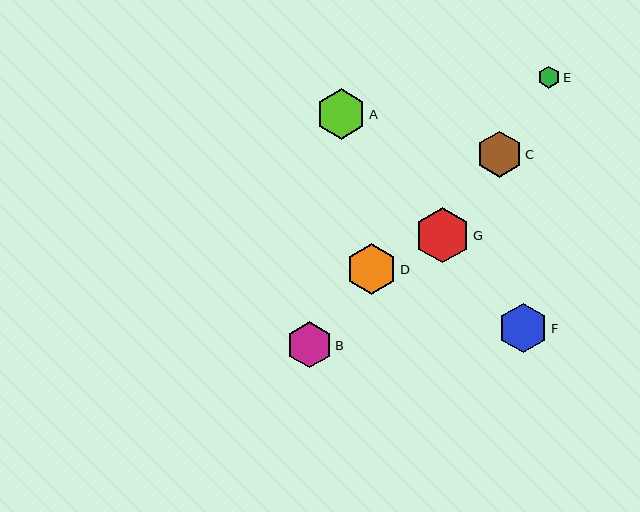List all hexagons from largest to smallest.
From largest to smallest: G, D, A, F, B, C, E.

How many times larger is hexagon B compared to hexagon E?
Hexagon B is approximately 2.1 times the size of hexagon E.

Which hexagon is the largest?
Hexagon G is the largest with a size of approximately 56 pixels.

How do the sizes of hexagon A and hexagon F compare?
Hexagon A and hexagon F are approximately the same size.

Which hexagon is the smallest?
Hexagon E is the smallest with a size of approximately 22 pixels.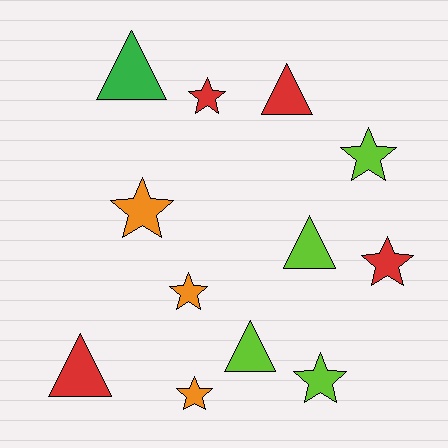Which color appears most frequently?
Lime, with 4 objects.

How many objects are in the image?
There are 12 objects.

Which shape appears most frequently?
Star, with 7 objects.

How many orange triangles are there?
There are no orange triangles.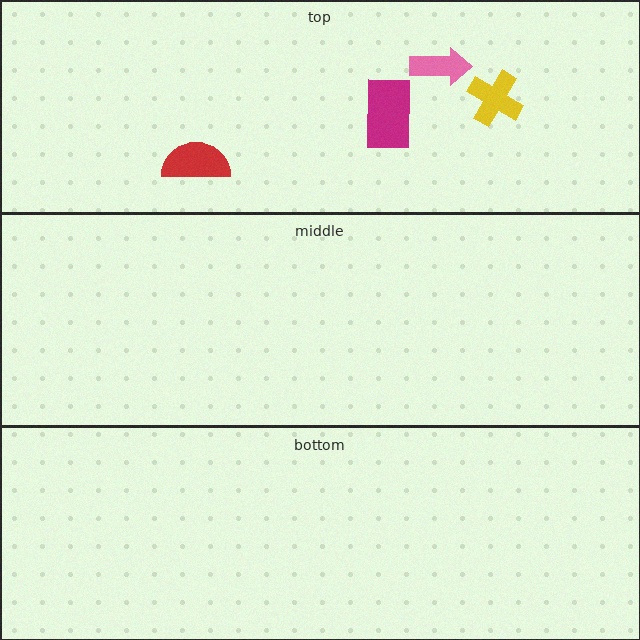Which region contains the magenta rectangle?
The top region.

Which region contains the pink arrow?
The top region.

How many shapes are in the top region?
4.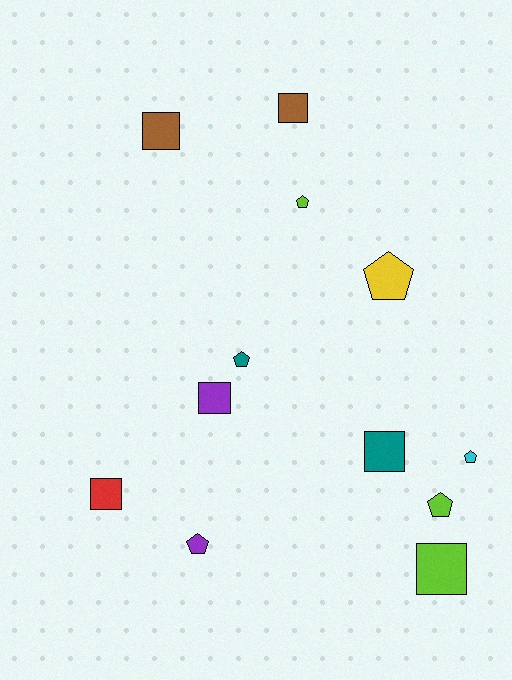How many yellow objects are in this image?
There is 1 yellow object.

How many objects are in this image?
There are 12 objects.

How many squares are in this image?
There are 6 squares.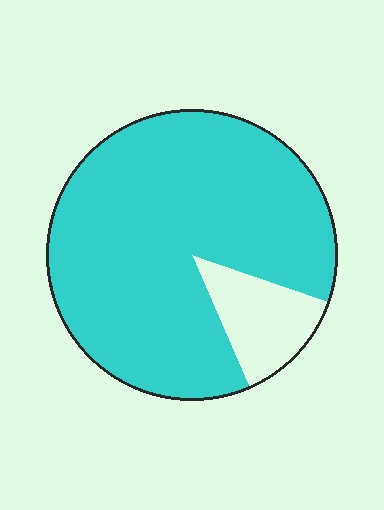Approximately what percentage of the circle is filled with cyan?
Approximately 85%.